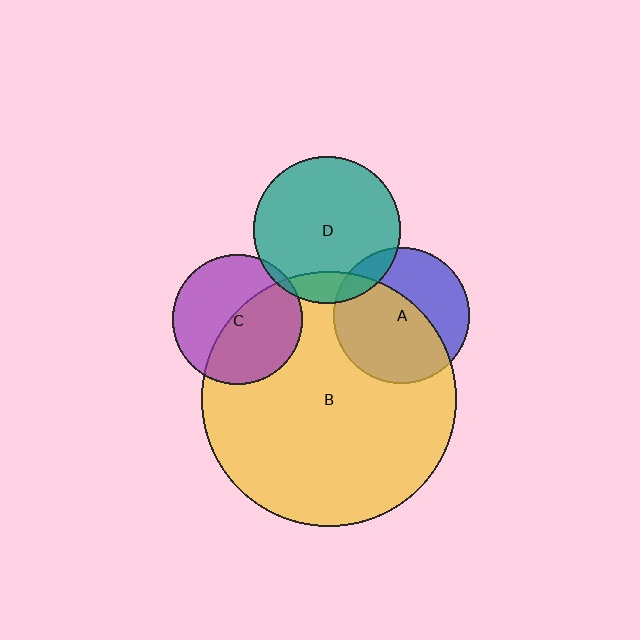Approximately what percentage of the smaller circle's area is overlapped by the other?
Approximately 5%.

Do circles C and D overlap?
Yes.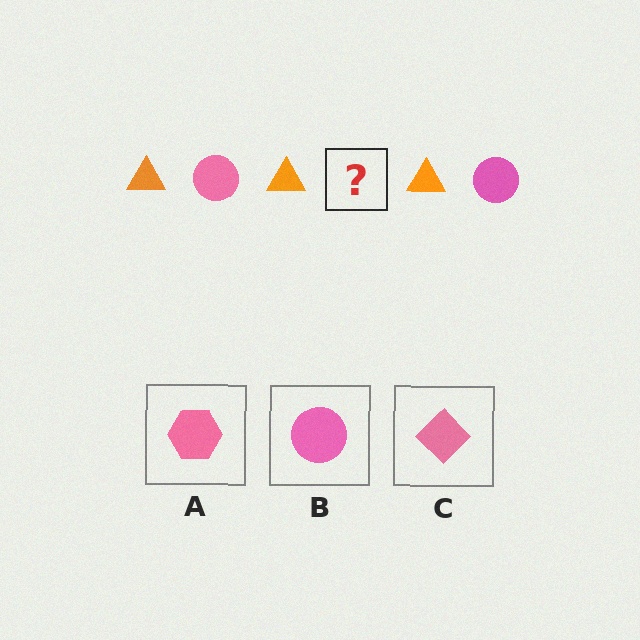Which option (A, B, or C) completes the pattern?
B.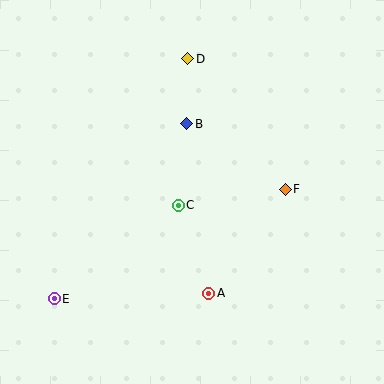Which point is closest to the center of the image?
Point C at (178, 205) is closest to the center.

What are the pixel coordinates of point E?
Point E is at (54, 299).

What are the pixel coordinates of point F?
Point F is at (285, 189).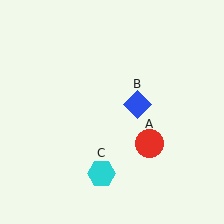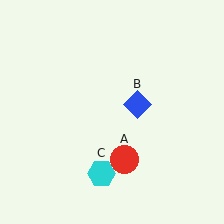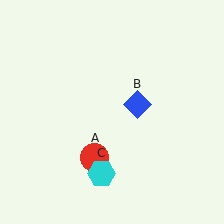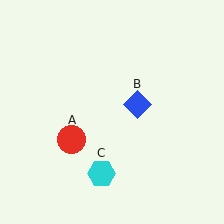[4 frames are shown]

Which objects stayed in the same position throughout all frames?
Blue diamond (object B) and cyan hexagon (object C) remained stationary.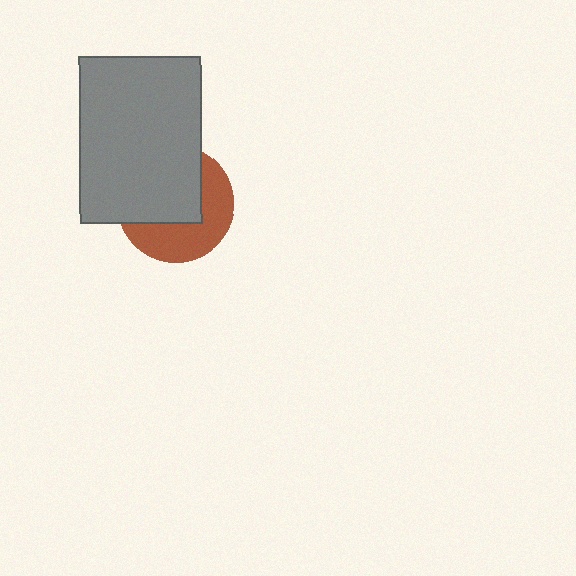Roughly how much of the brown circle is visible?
A small part of it is visible (roughly 45%).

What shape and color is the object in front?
The object in front is a gray rectangle.